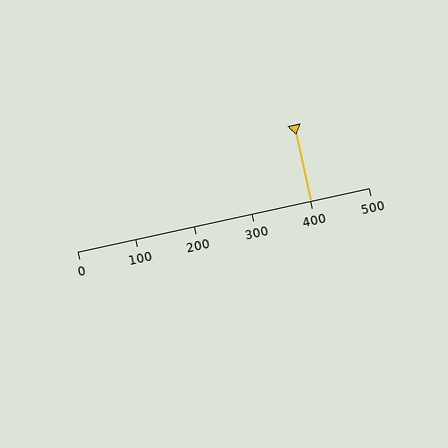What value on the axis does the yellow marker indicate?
The marker indicates approximately 400.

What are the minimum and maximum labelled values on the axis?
The axis runs from 0 to 500.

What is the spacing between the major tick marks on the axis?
The major ticks are spaced 100 apart.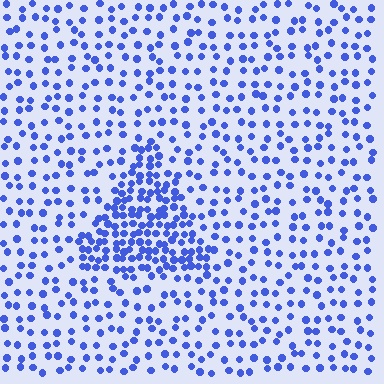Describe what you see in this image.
The image contains small blue elements arranged at two different densities. A triangle-shaped region is visible where the elements are more densely packed than the surrounding area.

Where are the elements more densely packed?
The elements are more densely packed inside the triangle boundary.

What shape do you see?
I see a triangle.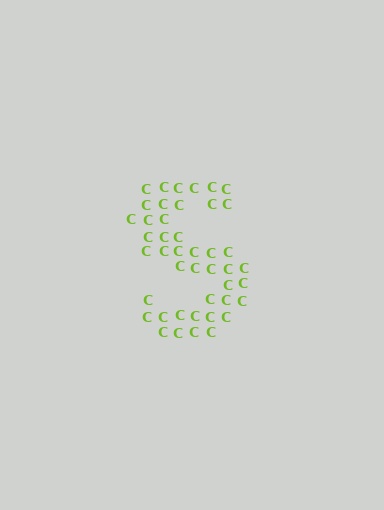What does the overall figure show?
The overall figure shows the letter S.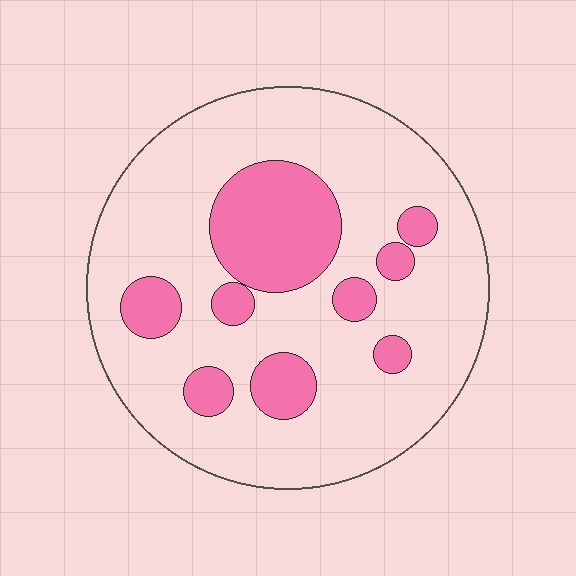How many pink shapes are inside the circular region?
9.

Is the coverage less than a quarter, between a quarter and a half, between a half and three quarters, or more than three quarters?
Less than a quarter.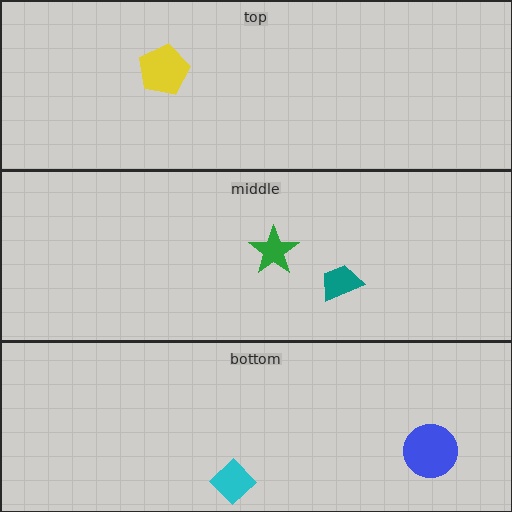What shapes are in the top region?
The yellow pentagon.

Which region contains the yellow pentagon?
The top region.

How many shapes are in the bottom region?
2.